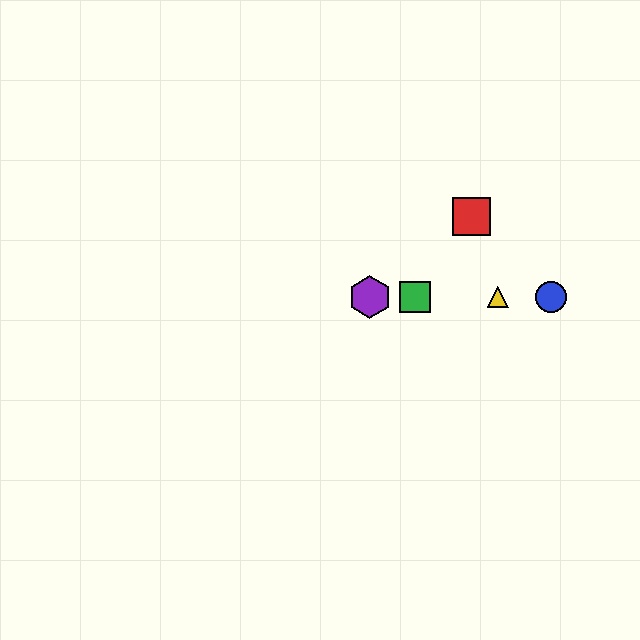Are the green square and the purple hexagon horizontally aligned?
Yes, both are at y≈297.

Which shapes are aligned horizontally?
The blue circle, the green square, the yellow triangle, the purple hexagon are aligned horizontally.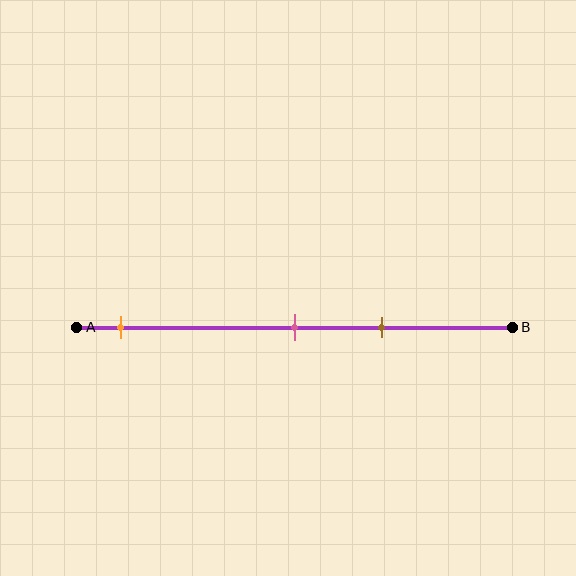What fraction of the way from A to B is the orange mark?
The orange mark is approximately 10% (0.1) of the way from A to B.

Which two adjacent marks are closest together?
The pink and brown marks are the closest adjacent pair.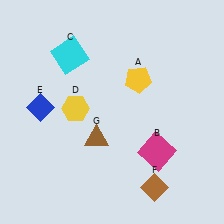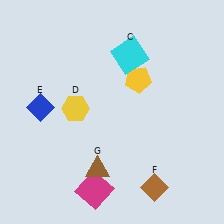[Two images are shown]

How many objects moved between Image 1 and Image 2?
3 objects moved between the two images.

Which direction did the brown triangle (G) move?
The brown triangle (G) moved down.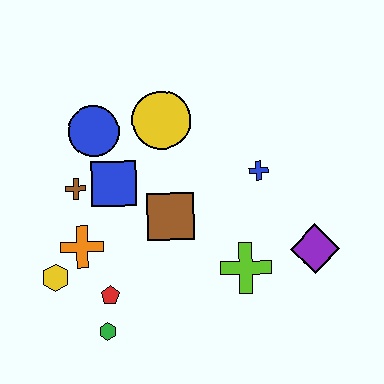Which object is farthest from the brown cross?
The purple diamond is farthest from the brown cross.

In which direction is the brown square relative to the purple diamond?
The brown square is to the left of the purple diamond.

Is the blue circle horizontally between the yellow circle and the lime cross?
No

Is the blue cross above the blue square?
Yes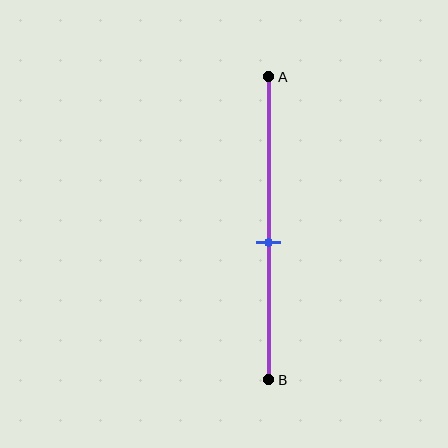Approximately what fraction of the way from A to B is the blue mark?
The blue mark is approximately 55% of the way from A to B.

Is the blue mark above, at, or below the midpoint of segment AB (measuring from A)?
The blue mark is below the midpoint of segment AB.